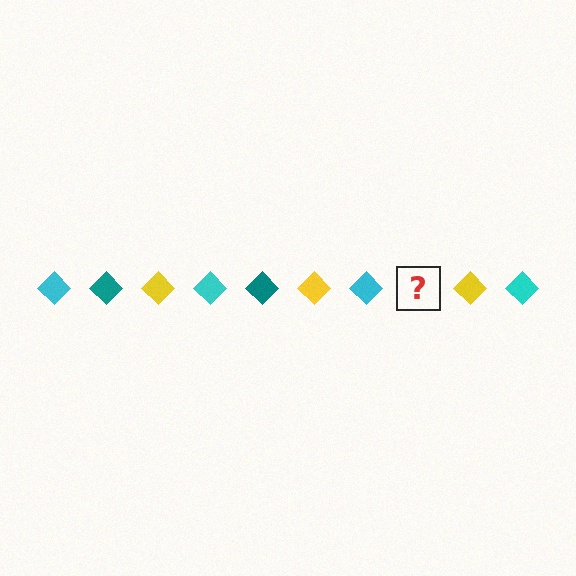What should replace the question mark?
The question mark should be replaced with a teal diamond.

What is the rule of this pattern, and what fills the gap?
The rule is that the pattern cycles through cyan, teal, yellow diamonds. The gap should be filled with a teal diamond.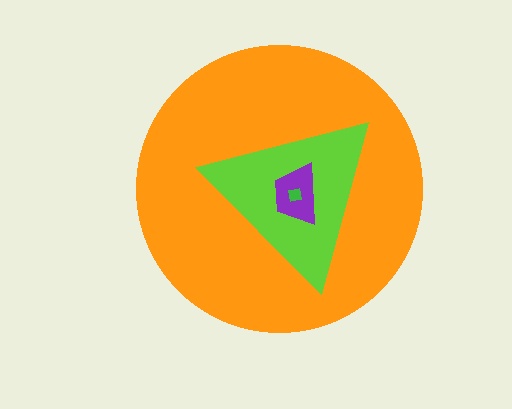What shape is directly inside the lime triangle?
The purple trapezoid.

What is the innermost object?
The green square.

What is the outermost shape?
The orange circle.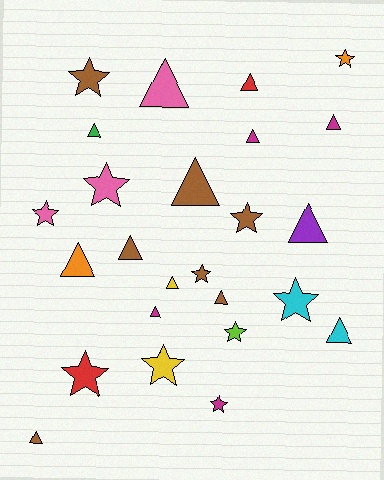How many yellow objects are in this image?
There are 2 yellow objects.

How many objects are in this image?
There are 25 objects.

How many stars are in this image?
There are 11 stars.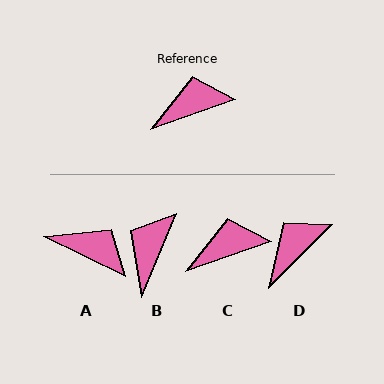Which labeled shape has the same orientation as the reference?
C.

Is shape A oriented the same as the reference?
No, it is off by about 46 degrees.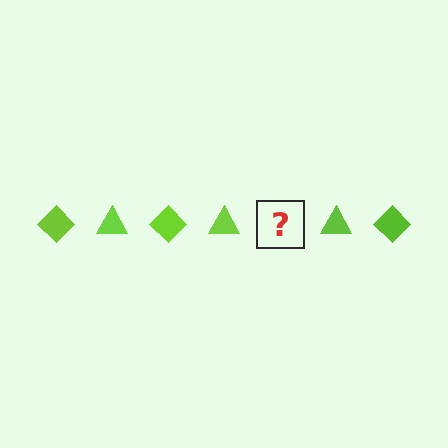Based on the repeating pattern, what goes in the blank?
The blank should be a lime diamond.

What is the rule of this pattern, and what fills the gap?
The rule is that the pattern cycles through diamond, triangle shapes in lime. The gap should be filled with a lime diamond.